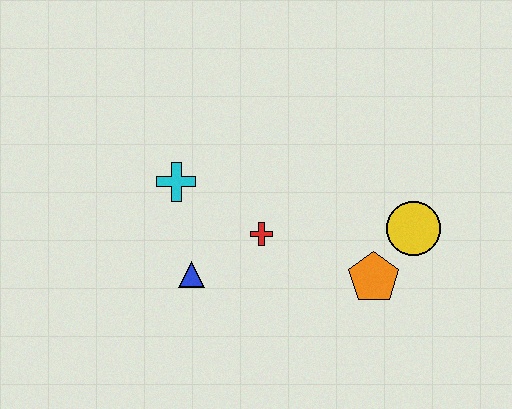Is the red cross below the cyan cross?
Yes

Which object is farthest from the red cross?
The yellow circle is farthest from the red cross.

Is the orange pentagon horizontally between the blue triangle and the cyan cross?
No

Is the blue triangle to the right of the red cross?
No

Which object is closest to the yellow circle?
The orange pentagon is closest to the yellow circle.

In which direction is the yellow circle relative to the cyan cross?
The yellow circle is to the right of the cyan cross.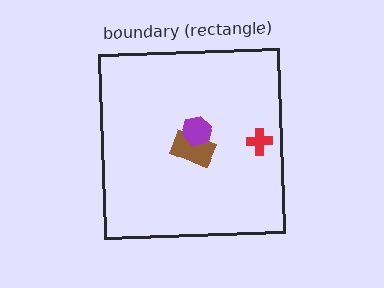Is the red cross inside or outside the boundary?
Inside.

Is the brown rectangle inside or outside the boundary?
Inside.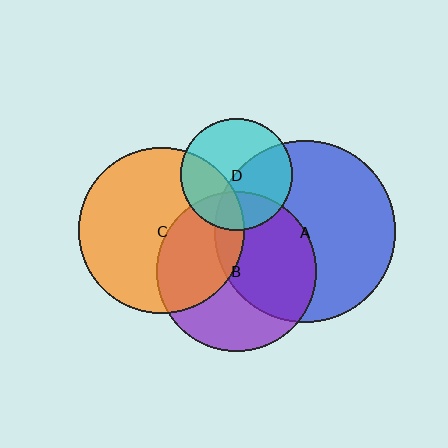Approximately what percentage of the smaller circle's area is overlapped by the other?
Approximately 25%.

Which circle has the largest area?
Circle A (blue).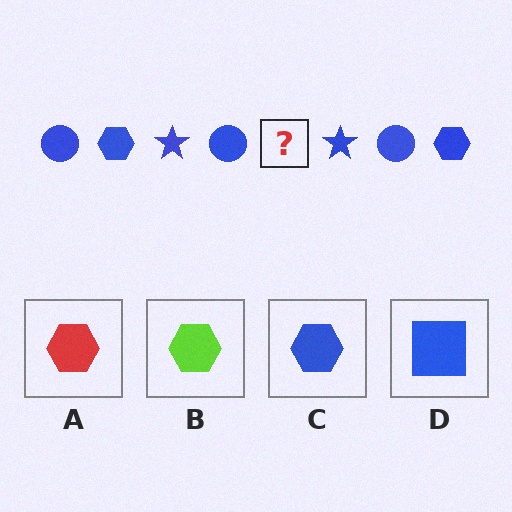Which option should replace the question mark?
Option C.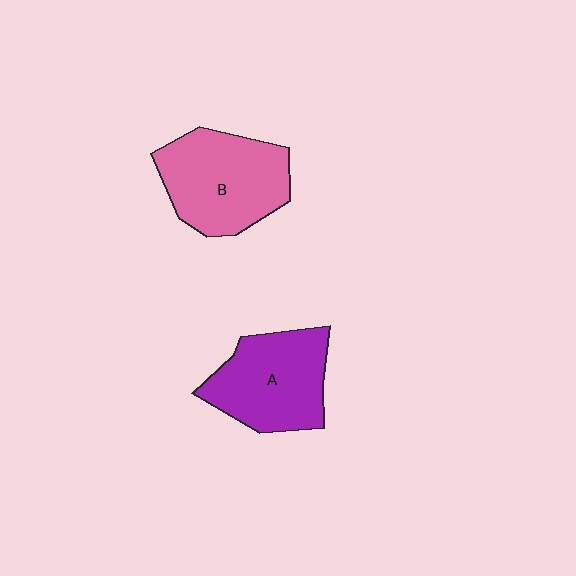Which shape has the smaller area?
Shape A (purple).